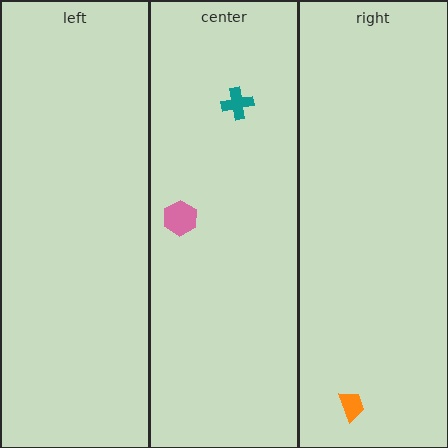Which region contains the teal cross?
The center region.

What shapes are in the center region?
The pink hexagon, the teal cross.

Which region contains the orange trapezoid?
The right region.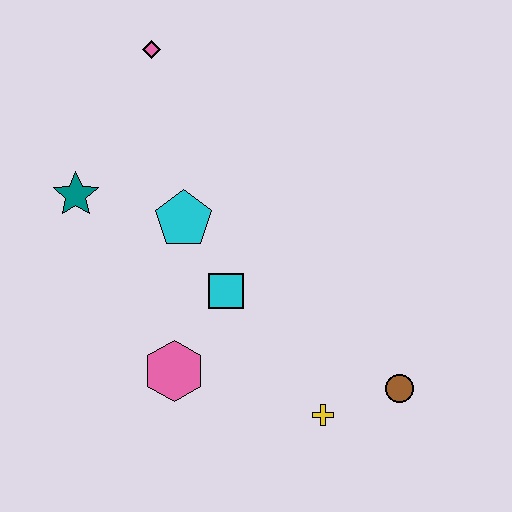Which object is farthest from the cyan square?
The pink diamond is farthest from the cyan square.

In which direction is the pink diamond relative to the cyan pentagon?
The pink diamond is above the cyan pentagon.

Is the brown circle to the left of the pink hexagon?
No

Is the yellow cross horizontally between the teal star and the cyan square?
No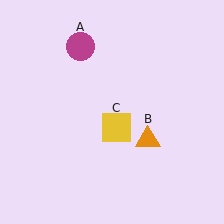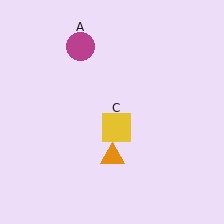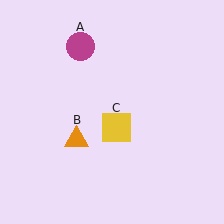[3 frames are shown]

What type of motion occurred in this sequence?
The orange triangle (object B) rotated clockwise around the center of the scene.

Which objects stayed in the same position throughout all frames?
Magenta circle (object A) and yellow square (object C) remained stationary.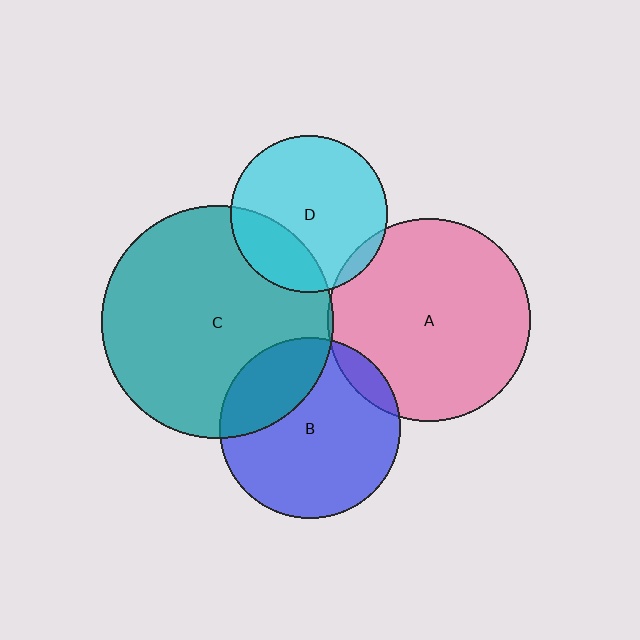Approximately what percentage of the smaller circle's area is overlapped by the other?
Approximately 25%.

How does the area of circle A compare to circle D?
Approximately 1.7 times.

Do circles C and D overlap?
Yes.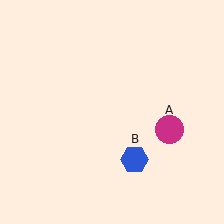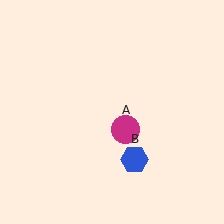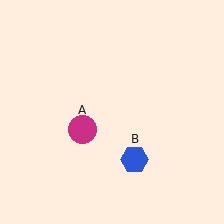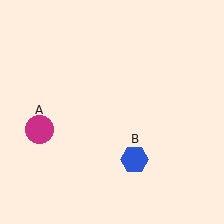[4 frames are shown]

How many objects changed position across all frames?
1 object changed position: magenta circle (object A).